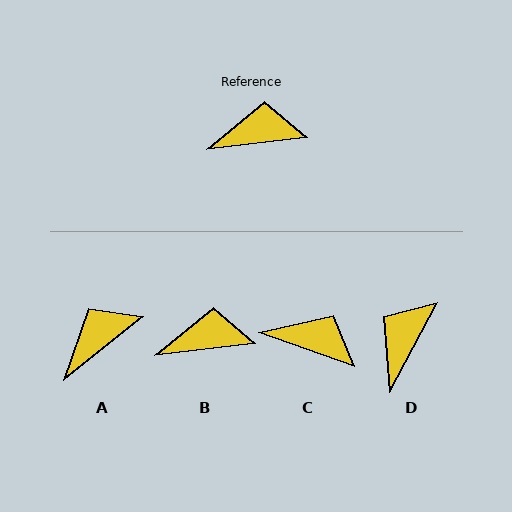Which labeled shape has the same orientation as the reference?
B.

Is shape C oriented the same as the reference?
No, it is off by about 27 degrees.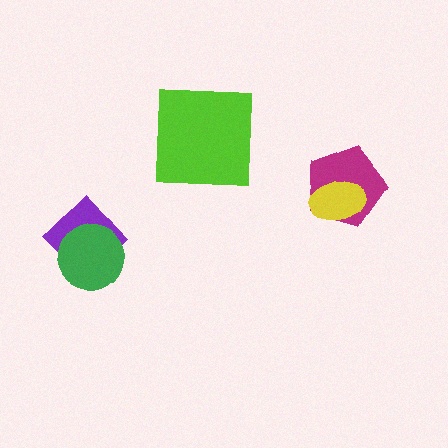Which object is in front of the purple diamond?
The green circle is in front of the purple diamond.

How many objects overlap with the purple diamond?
1 object overlaps with the purple diamond.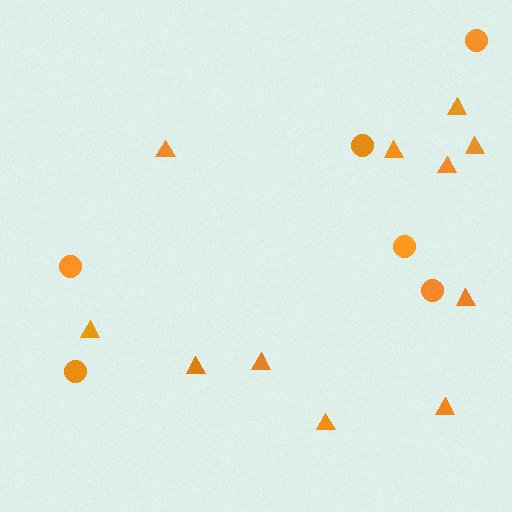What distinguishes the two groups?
There are 2 groups: one group of triangles (11) and one group of circles (6).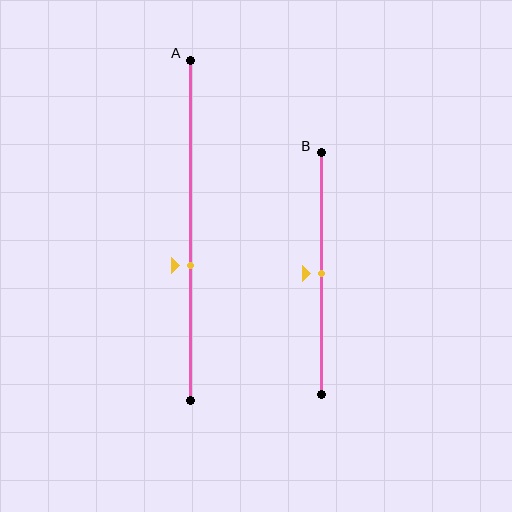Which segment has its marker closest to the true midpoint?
Segment B has its marker closest to the true midpoint.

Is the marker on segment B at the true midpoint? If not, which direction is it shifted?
Yes, the marker on segment B is at the true midpoint.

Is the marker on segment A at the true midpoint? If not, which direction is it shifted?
No, the marker on segment A is shifted downward by about 10% of the segment length.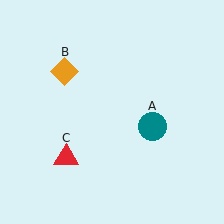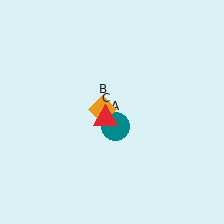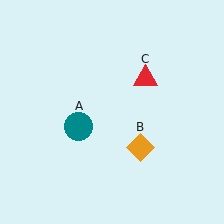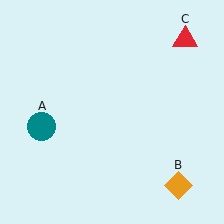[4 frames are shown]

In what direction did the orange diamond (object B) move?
The orange diamond (object B) moved down and to the right.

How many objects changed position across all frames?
3 objects changed position: teal circle (object A), orange diamond (object B), red triangle (object C).